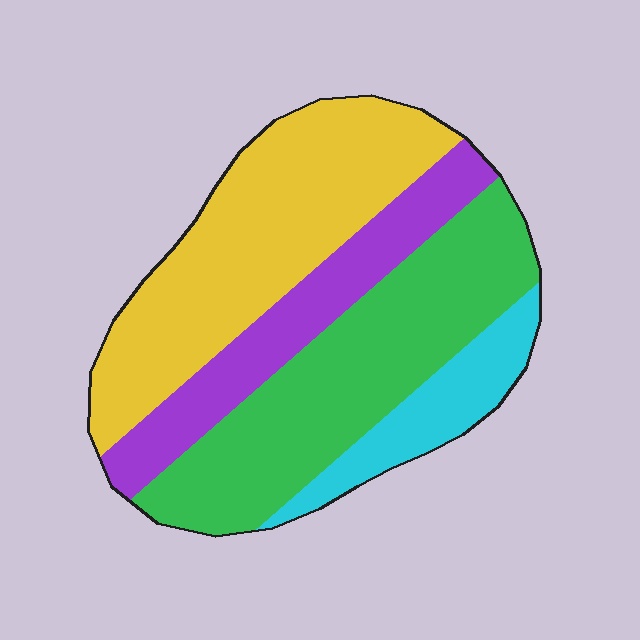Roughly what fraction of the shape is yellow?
Yellow takes up about three eighths (3/8) of the shape.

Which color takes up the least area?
Cyan, at roughly 10%.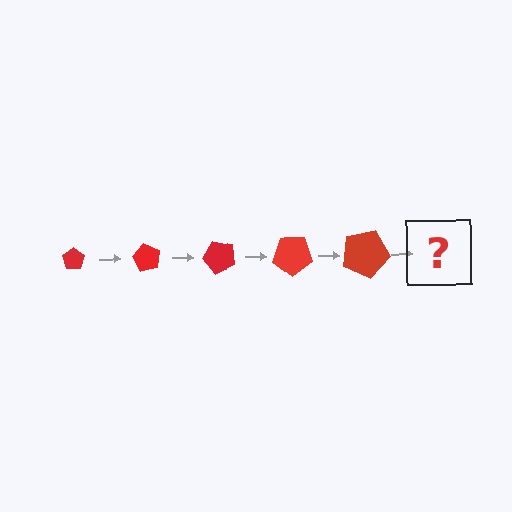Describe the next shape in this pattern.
It should be a pentagon, larger than the previous one and rotated 300 degrees from the start.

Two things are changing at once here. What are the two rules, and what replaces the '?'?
The two rules are that the pentagon grows larger each step and it rotates 60 degrees each step. The '?' should be a pentagon, larger than the previous one and rotated 300 degrees from the start.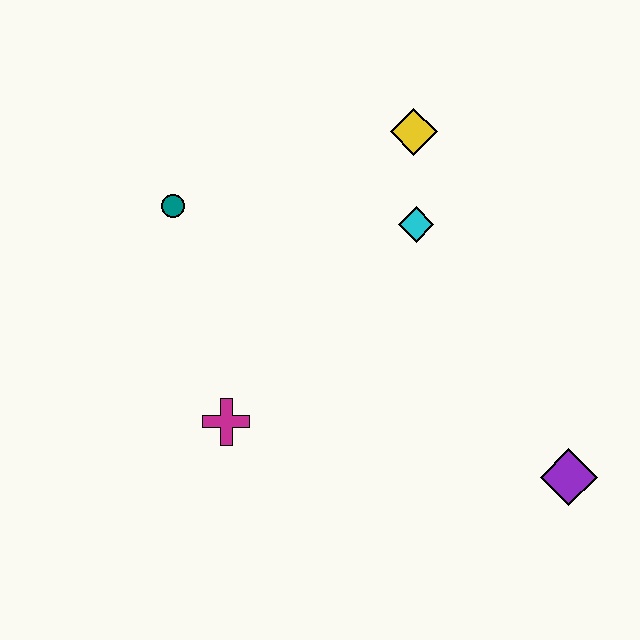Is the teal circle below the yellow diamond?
Yes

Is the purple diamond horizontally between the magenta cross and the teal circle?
No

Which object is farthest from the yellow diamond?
The purple diamond is farthest from the yellow diamond.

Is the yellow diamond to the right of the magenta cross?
Yes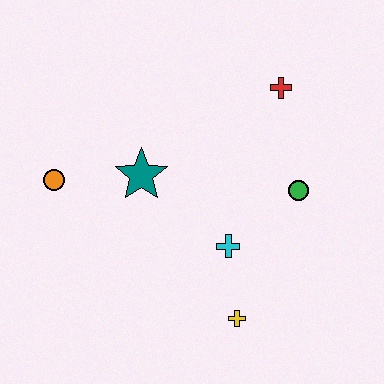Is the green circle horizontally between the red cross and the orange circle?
No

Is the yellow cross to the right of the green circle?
No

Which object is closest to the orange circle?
The teal star is closest to the orange circle.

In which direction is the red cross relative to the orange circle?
The red cross is to the right of the orange circle.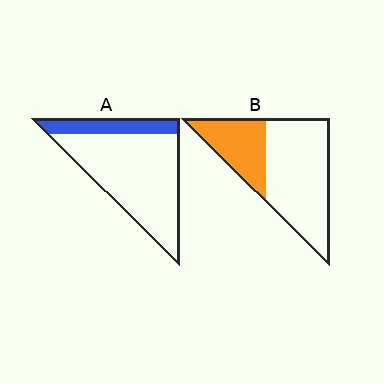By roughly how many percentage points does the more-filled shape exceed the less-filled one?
By roughly 10 percentage points (B over A).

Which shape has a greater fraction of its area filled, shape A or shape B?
Shape B.